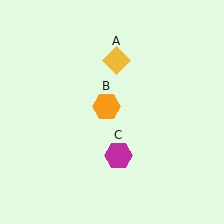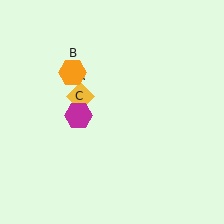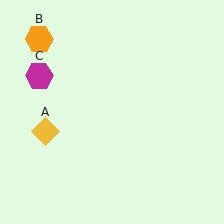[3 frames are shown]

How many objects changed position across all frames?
3 objects changed position: yellow diamond (object A), orange hexagon (object B), magenta hexagon (object C).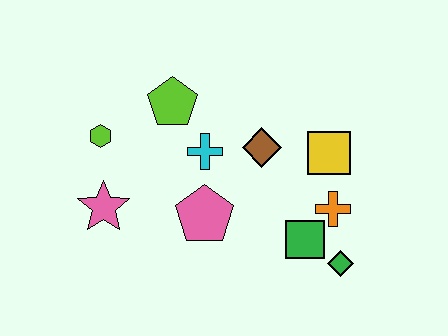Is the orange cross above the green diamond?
Yes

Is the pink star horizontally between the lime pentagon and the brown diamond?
No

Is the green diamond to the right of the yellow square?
Yes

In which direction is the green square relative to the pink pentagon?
The green square is to the right of the pink pentagon.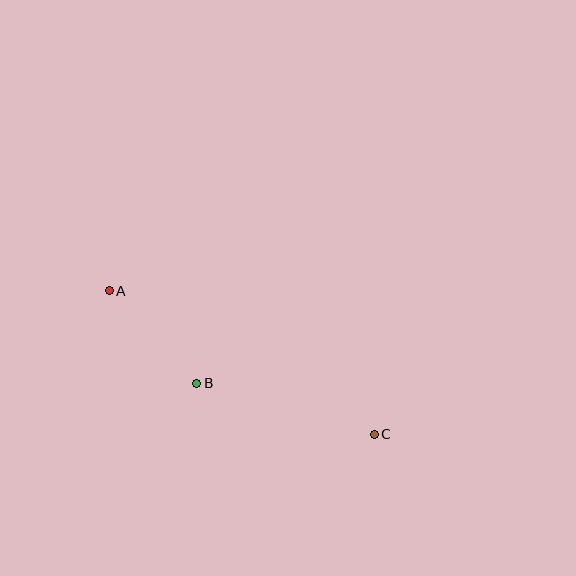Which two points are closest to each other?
Points A and B are closest to each other.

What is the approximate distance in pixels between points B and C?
The distance between B and C is approximately 185 pixels.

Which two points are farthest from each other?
Points A and C are farthest from each other.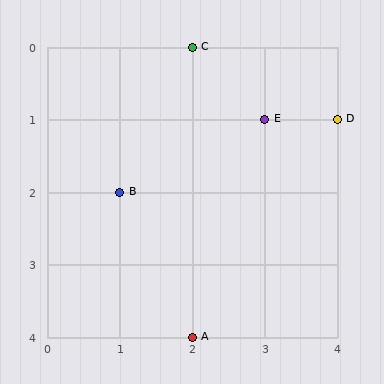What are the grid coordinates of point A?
Point A is at grid coordinates (2, 4).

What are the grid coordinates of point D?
Point D is at grid coordinates (4, 1).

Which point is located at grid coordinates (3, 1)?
Point E is at (3, 1).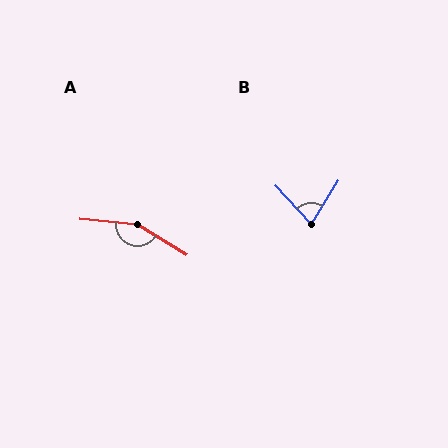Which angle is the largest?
A, at approximately 154 degrees.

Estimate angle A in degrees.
Approximately 154 degrees.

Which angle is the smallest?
B, at approximately 74 degrees.